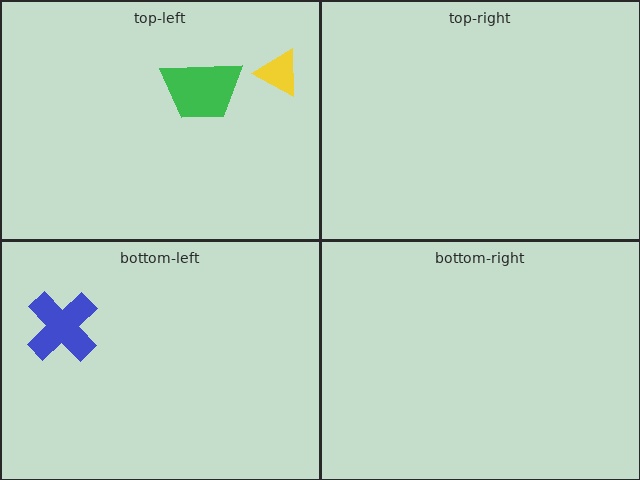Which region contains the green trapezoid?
The top-left region.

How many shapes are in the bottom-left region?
1.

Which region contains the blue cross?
The bottom-left region.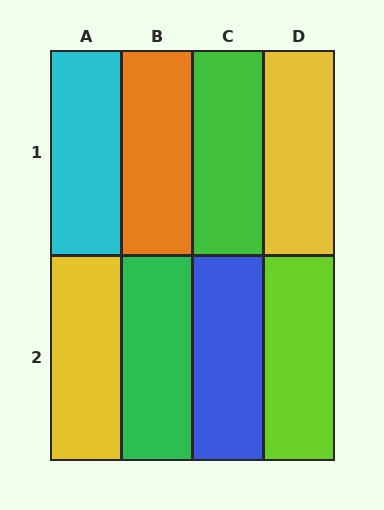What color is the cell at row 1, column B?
Orange.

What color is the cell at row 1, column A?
Cyan.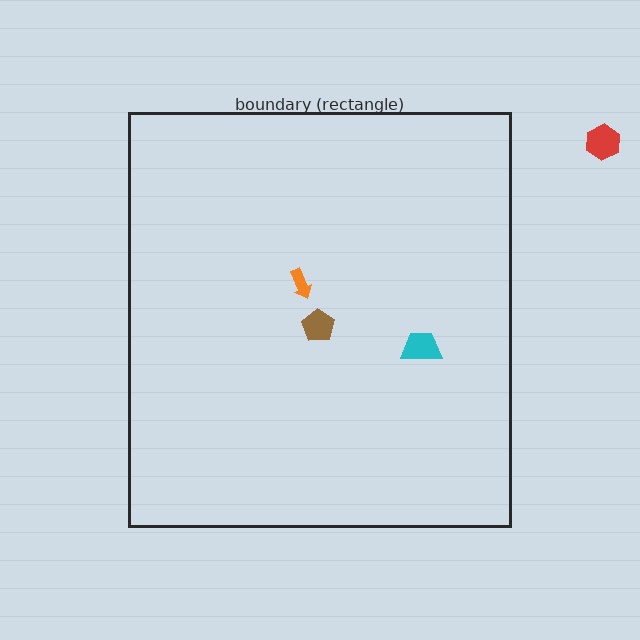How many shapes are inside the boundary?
3 inside, 1 outside.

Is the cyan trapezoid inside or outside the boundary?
Inside.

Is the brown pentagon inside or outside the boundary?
Inside.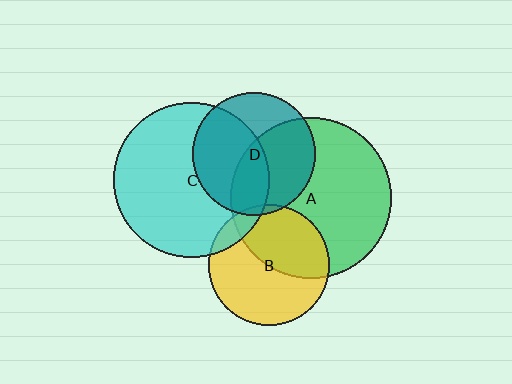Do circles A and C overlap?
Yes.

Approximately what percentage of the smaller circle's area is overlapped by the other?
Approximately 15%.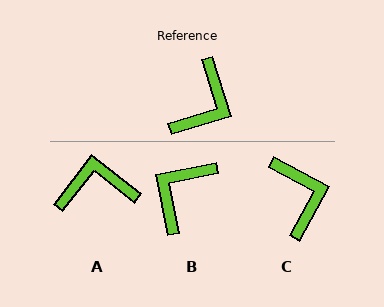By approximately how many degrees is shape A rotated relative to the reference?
Approximately 125 degrees counter-clockwise.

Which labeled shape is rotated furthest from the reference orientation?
B, about 174 degrees away.